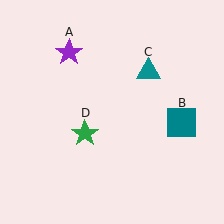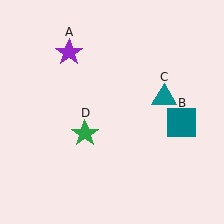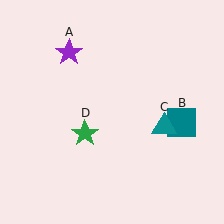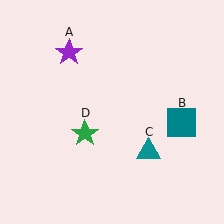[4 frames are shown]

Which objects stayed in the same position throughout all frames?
Purple star (object A) and teal square (object B) and green star (object D) remained stationary.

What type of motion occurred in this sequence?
The teal triangle (object C) rotated clockwise around the center of the scene.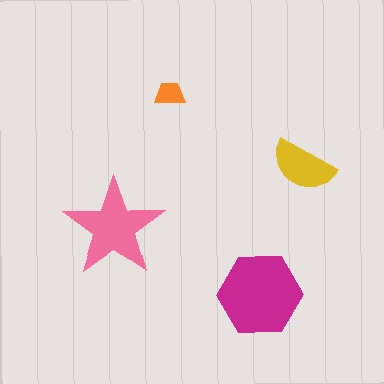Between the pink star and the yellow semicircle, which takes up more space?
The pink star.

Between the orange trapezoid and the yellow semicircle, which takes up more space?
The yellow semicircle.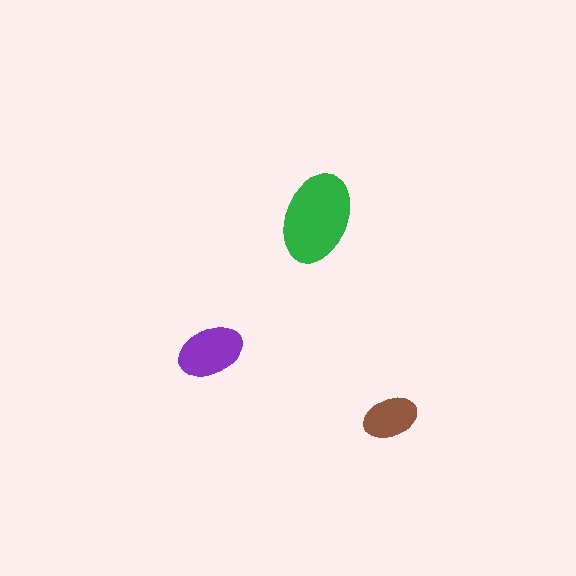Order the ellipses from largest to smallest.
the green one, the purple one, the brown one.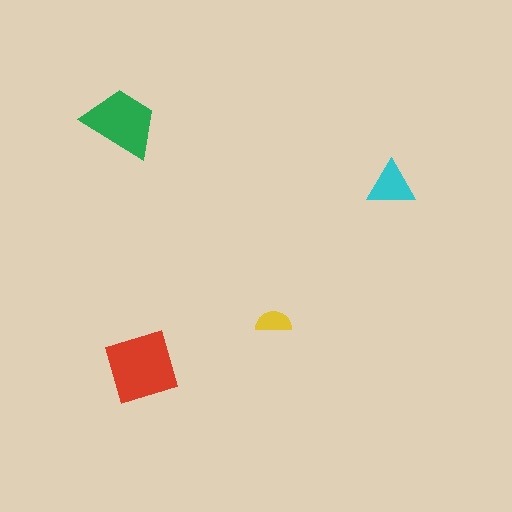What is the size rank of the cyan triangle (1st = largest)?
3rd.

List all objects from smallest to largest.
The yellow semicircle, the cyan triangle, the green trapezoid, the red diamond.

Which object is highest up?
The green trapezoid is topmost.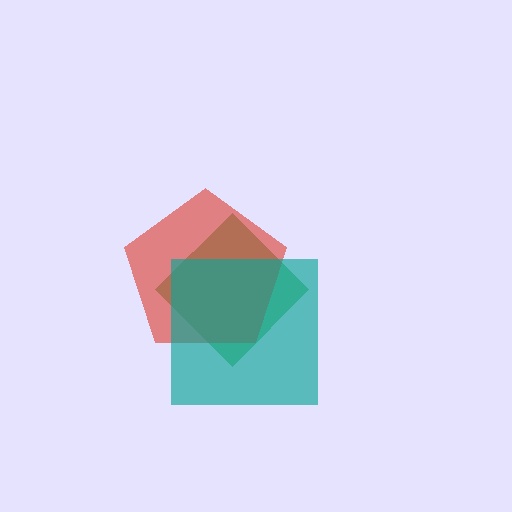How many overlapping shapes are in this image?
There are 3 overlapping shapes in the image.